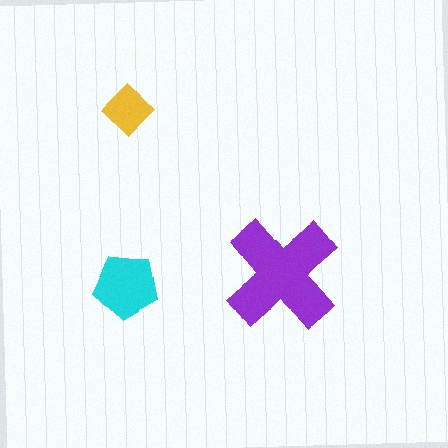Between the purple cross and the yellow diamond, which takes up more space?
The purple cross.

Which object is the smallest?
The yellow diamond.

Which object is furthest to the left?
The cyan pentagon is leftmost.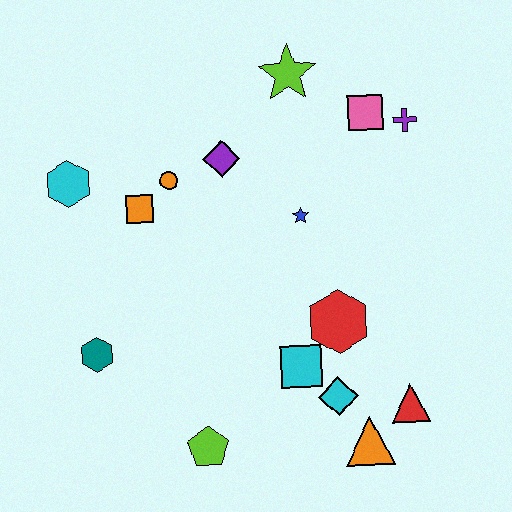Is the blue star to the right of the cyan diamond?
No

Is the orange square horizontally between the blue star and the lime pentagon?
No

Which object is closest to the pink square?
The purple cross is closest to the pink square.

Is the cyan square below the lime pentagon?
No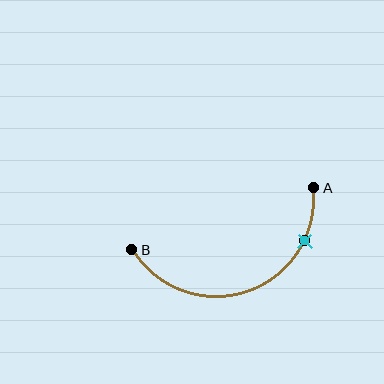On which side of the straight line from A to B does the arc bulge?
The arc bulges below the straight line connecting A and B.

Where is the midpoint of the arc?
The arc midpoint is the point on the curve farthest from the straight line joining A and B. It sits below that line.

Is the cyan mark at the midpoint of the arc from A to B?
No. The cyan mark lies on the arc but is closer to endpoint A. The arc midpoint would be at the point on the curve equidistant along the arc from both A and B.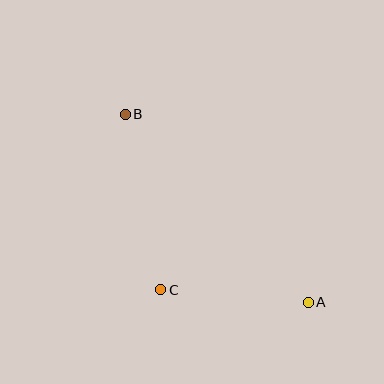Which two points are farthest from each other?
Points A and B are farthest from each other.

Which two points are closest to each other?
Points A and C are closest to each other.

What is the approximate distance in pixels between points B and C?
The distance between B and C is approximately 179 pixels.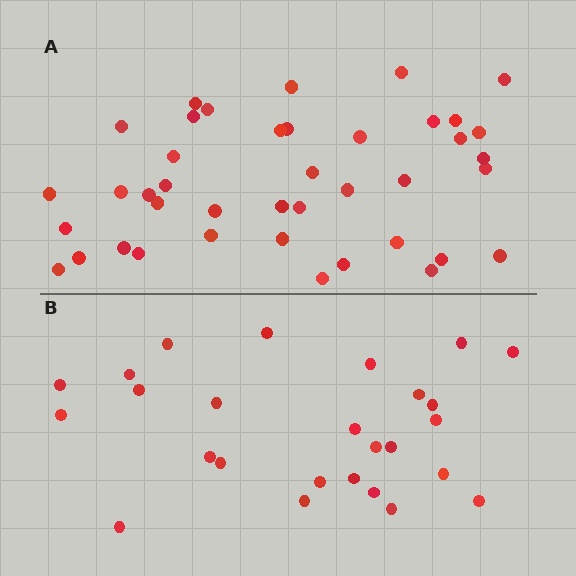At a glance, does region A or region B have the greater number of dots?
Region A (the top region) has more dots.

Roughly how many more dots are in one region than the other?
Region A has approximately 15 more dots than region B.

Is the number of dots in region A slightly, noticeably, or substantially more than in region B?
Region A has substantially more. The ratio is roughly 1.6 to 1.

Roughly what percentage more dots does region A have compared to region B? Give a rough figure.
About 60% more.